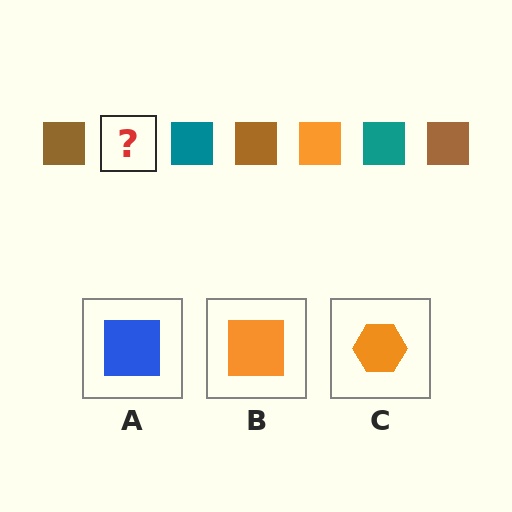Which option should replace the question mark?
Option B.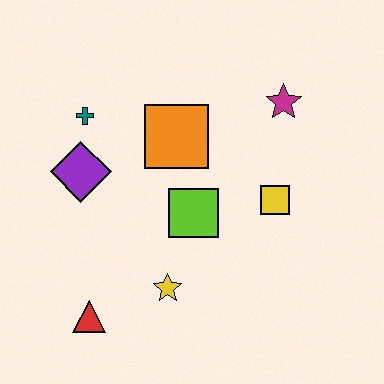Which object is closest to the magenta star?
The yellow square is closest to the magenta star.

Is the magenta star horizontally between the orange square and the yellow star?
No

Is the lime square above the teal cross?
No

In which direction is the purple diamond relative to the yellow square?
The purple diamond is to the left of the yellow square.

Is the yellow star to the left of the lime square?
Yes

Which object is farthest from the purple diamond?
The magenta star is farthest from the purple diamond.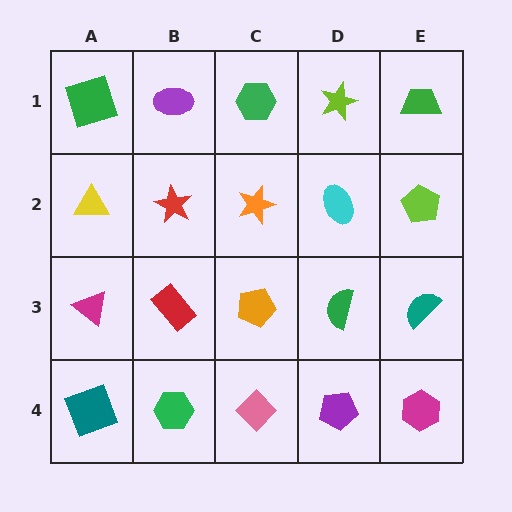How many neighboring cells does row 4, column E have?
2.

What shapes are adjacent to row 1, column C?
An orange star (row 2, column C), a purple ellipse (row 1, column B), a lime star (row 1, column D).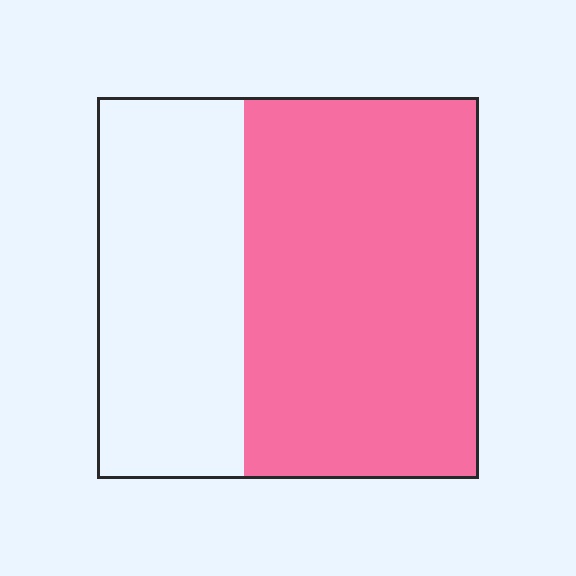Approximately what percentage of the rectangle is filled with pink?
Approximately 60%.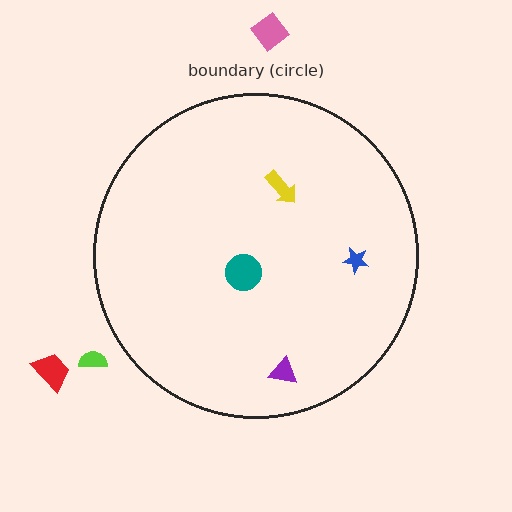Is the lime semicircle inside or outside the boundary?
Outside.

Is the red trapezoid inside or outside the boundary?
Outside.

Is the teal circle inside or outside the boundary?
Inside.